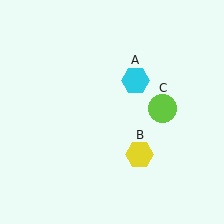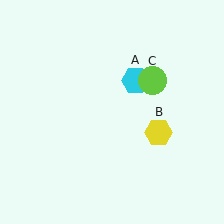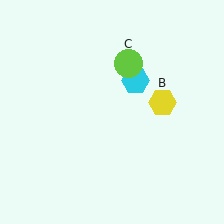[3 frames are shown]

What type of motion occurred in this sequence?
The yellow hexagon (object B), lime circle (object C) rotated counterclockwise around the center of the scene.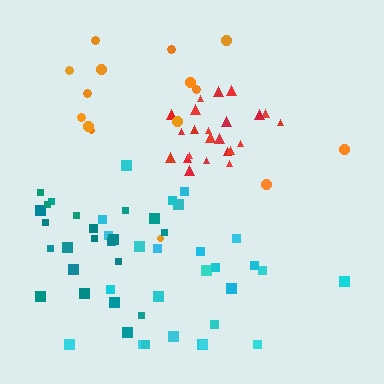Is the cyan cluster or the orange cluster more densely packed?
Cyan.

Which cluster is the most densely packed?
Red.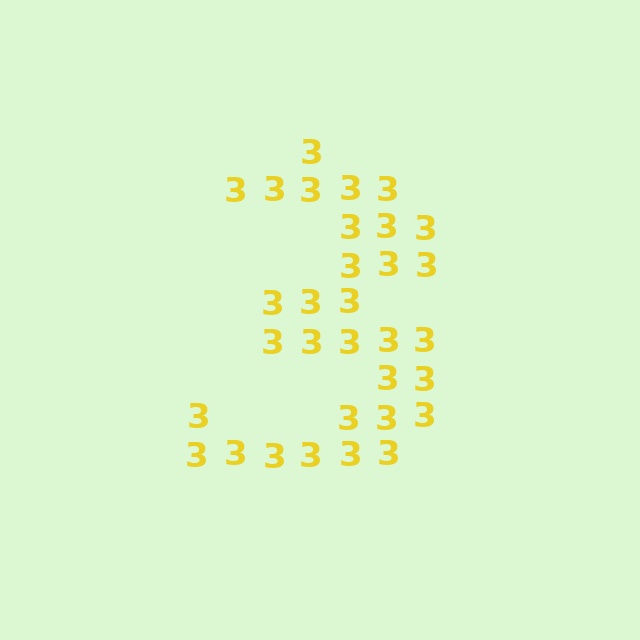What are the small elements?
The small elements are digit 3's.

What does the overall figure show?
The overall figure shows the digit 3.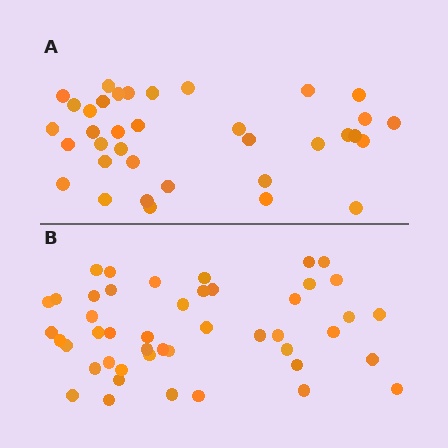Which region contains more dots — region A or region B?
Region B (the bottom region) has more dots.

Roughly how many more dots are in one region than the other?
Region B has roughly 10 or so more dots than region A.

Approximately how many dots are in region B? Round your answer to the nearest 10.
About 50 dots. (The exact count is 46, which rounds to 50.)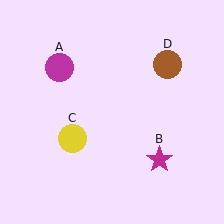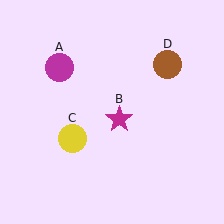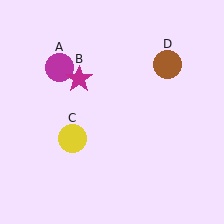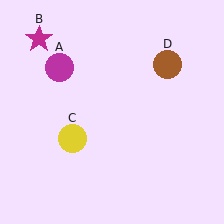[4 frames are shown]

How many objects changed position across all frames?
1 object changed position: magenta star (object B).